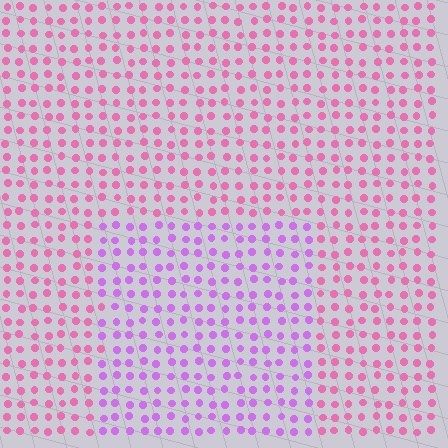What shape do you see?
I see a rectangle.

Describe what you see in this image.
The image is filled with small pink elements in a uniform arrangement. A rectangle-shaped region is visible where the elements are tinted to a slightly different hue, forming a subtle color boundary.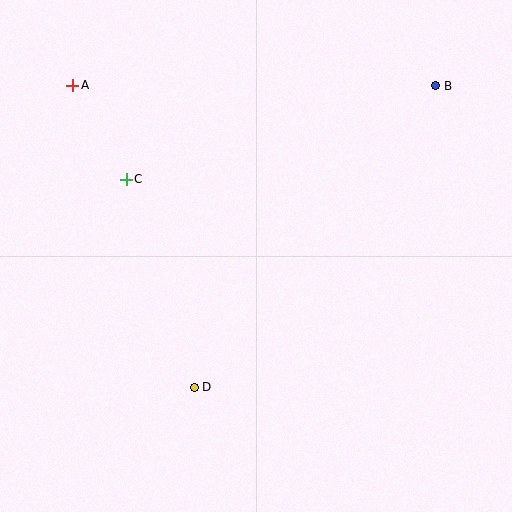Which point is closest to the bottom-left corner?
Point D is closest to the bottom-left corner.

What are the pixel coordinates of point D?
Point D is at (194, 387).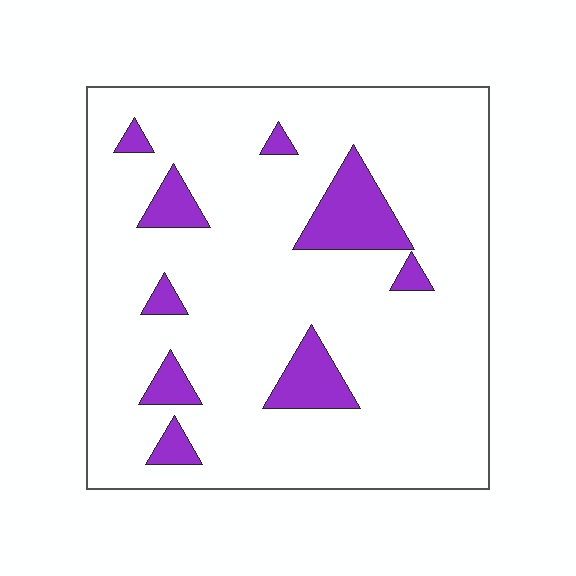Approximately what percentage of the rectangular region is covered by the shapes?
Approximately 10%.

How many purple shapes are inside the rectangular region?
9.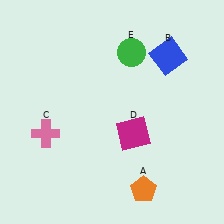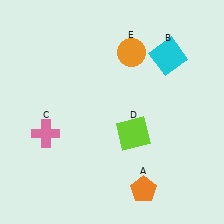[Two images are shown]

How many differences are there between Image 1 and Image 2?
There are 3 differences between the two images.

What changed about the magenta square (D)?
In Image 1, D is magenta. In Image 2, it changed to lime.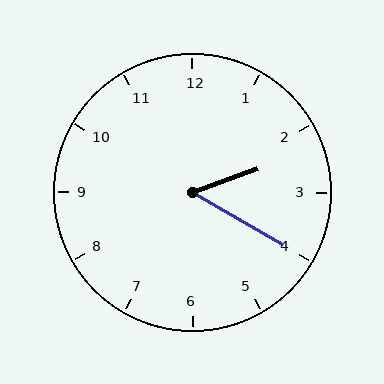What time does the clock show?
2:20.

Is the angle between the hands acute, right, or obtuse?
It is acute.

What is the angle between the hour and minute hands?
Approximately 50 degrees.